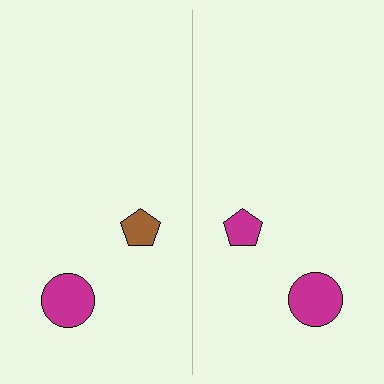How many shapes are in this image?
There are 4 shapes in this image.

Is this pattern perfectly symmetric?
No, the pattern is not perfectly symmetric. The magenta pentagon on the right side breaks the symmetry — its mirror counterpart is brown.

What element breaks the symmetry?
The magenta pentagon on the right side breaks the symmetry — its mirror counterpart is brown.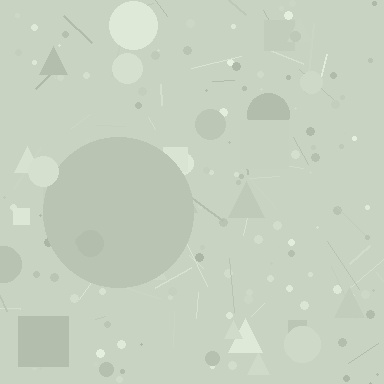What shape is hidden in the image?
A circle is hidden in the image.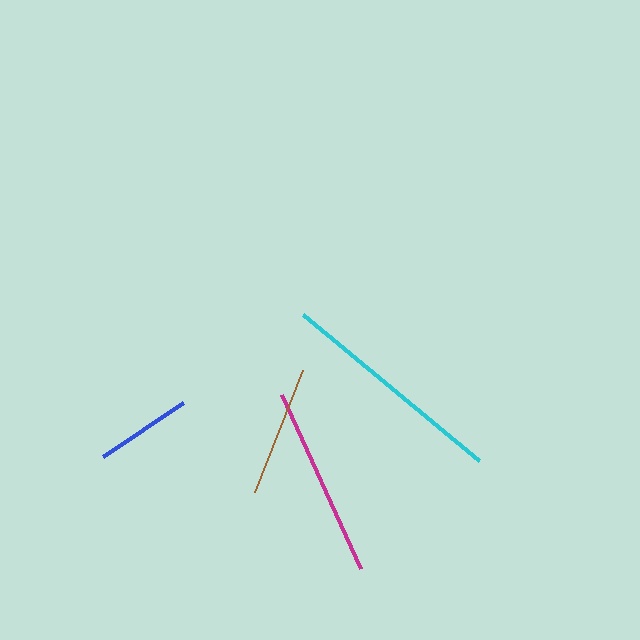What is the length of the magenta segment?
The magenta segment is approximately 192 pixels long.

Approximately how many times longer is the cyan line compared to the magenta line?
The cyan line is approximately 1.2 times the length of the magenta line.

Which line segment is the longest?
The cyan line is the longest at approximately 228 pixels.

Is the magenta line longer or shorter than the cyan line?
The cyan line is longer than the magenta line.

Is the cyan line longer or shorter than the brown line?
The cyan line is longer than the brown line.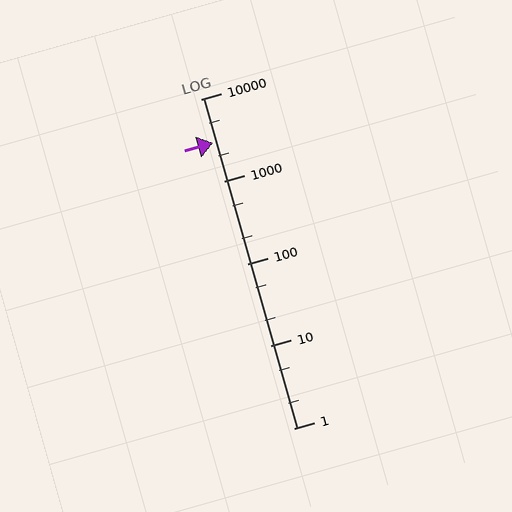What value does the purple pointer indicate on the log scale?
The pointer indicates approximately 2900.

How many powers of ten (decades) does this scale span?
The scale spans 4 decades, from 1 to 10000.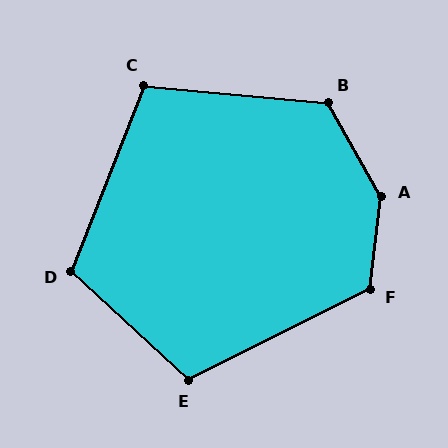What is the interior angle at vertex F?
Approximately 124 degrees (obtuse).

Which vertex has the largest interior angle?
A, at approximately 143 degrees.